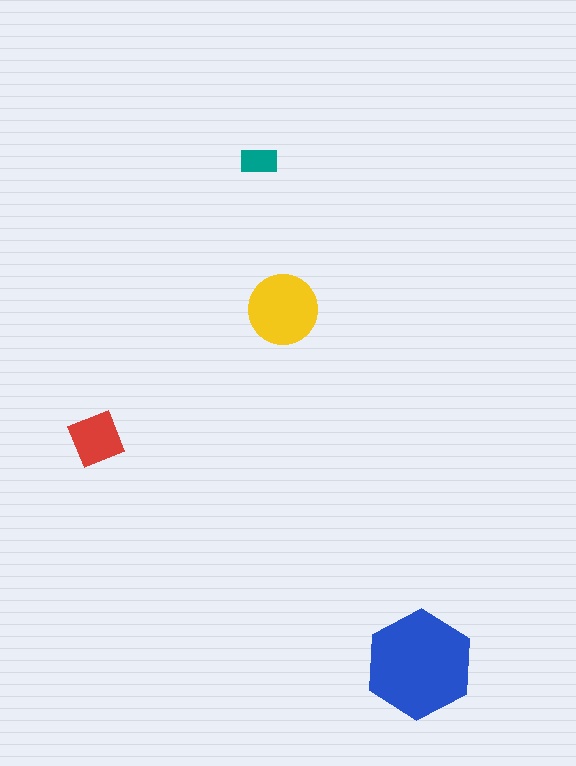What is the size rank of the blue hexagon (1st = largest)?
1st.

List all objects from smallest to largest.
The teal rectangle, the red diamond, the yellow circle, the blue hexagon.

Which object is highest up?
The teal rectangle is topmost.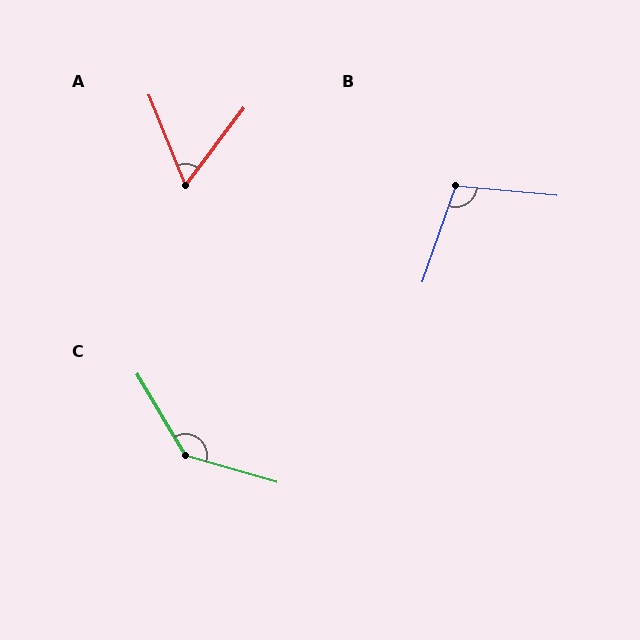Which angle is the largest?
C, at approximately 137 degrees.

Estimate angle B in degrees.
Approximately 104 degrees.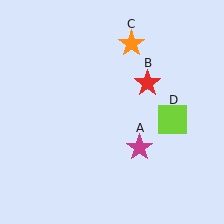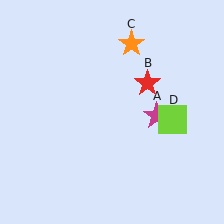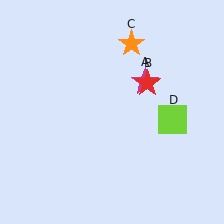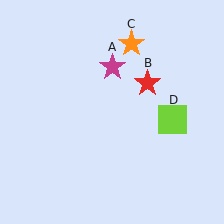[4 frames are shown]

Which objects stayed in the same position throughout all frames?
Red star (object B) and orange star (object C) and lime square (object D) remained stationary.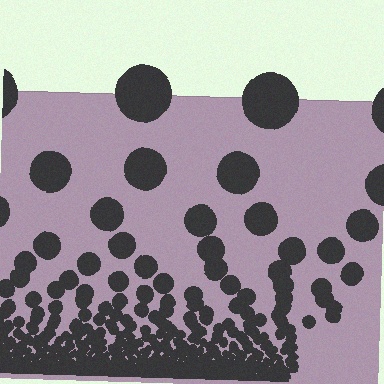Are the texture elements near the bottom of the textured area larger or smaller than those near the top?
Smaller. The gradient is inverted — elements near the bottom are smaller and denser.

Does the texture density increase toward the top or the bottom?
Density increases toward the bottom.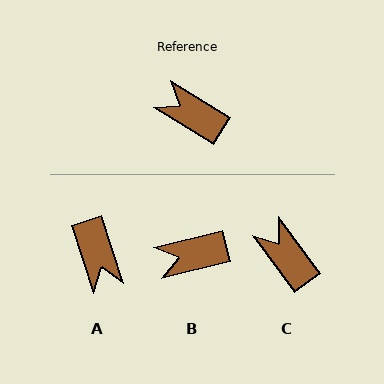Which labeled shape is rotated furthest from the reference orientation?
A, about 139 degrees away.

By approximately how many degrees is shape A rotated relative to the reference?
Approximately 139 degrees counter-clockwise.